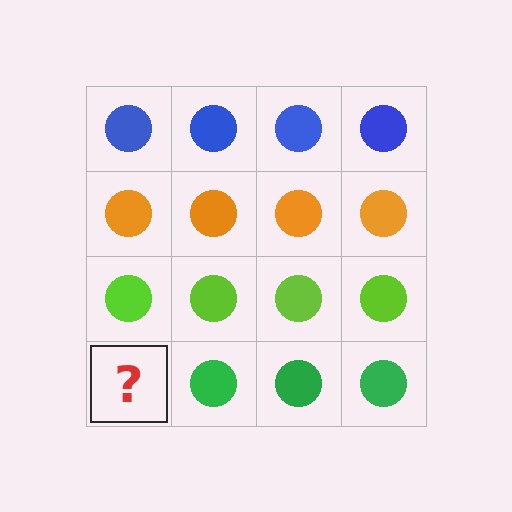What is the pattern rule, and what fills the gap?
The rule is that each row has a consistent color. The gap should be filled with a green circle.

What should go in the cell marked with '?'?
The missing cell should contain a green circle.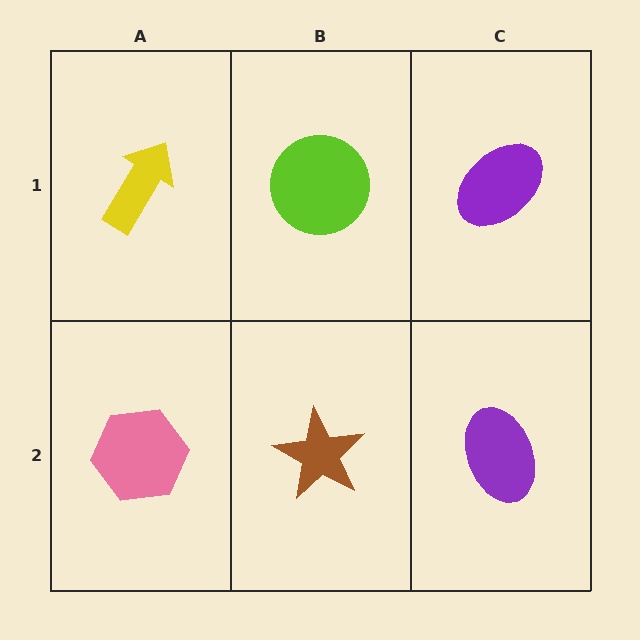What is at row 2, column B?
A brown star.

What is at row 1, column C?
A purple ellipse.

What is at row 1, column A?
A yellow arrow.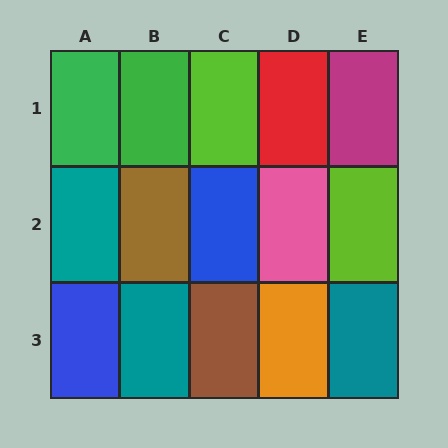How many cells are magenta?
1 cell is magenta.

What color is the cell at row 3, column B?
Teal.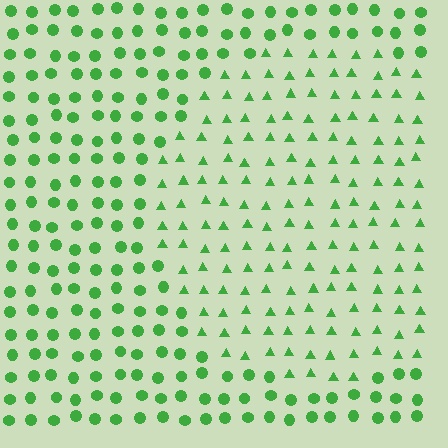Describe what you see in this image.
The image is filled with small green elements arranged in a uniform grid. A circle-shaped region contains triangles, while the surrounding area contains circles. The boundary is defined purely by the change in element shape.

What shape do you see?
I see a circle.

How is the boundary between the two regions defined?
The boundary is defined by a change in element shape: triangles inside vs. circles outside. All elements share the same color and spacing.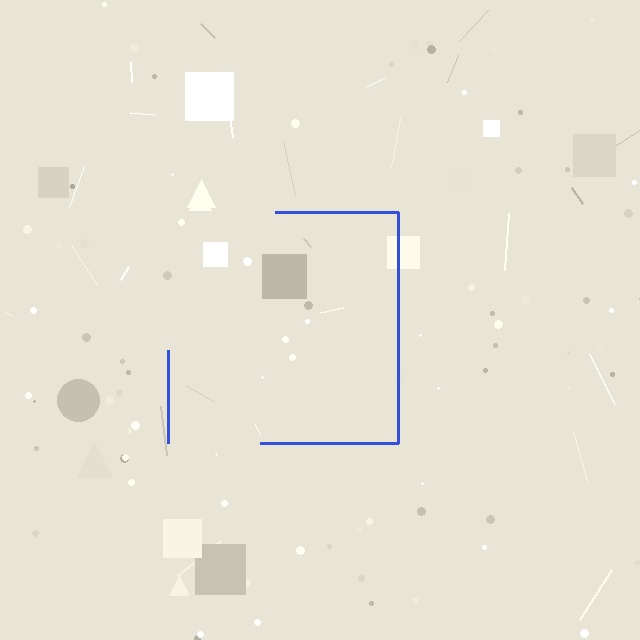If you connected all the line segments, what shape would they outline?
They would outline a square.